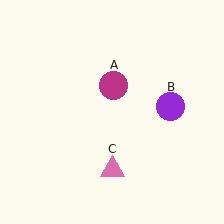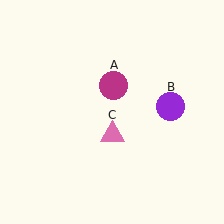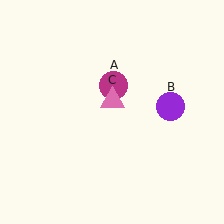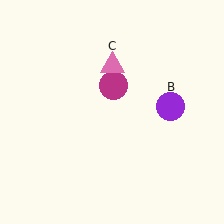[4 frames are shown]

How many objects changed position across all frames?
1 object changed position: pink triangle (object C).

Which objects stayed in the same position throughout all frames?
Magenta circle (object A) and purple circle (object B) remained stationary.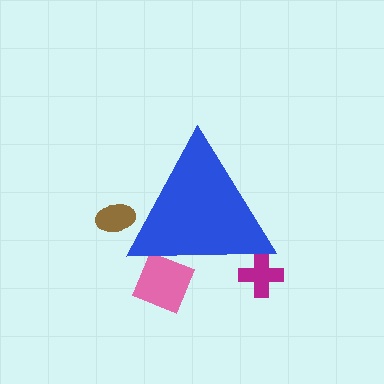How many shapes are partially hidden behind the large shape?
3 shapes are partially hidden.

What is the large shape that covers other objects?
A blue triangle.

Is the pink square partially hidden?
Yes, the pink square is partially hidden behind the blue triangle.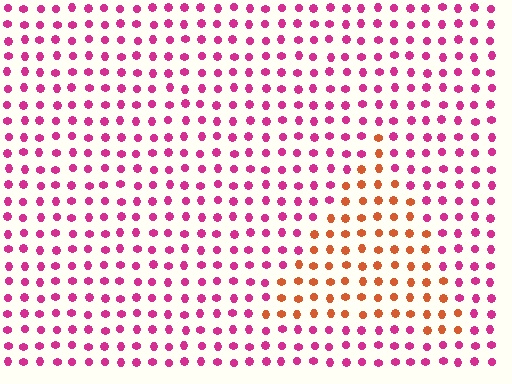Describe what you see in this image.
The image is filled with small magenta elements in a uniform arrangement. A triangle-shaped region is visible where the elements are tinted to a slightly different hue, forming a subtle color boundary.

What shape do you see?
I see a triangle.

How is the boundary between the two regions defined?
The boundary is defined purely by a slight shift in hue (about 52 degrees). Spacing, size, and orientation are identical on both sides.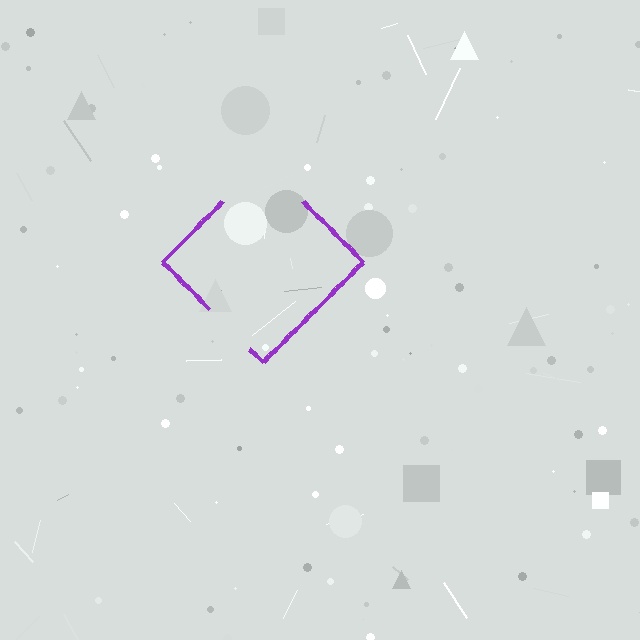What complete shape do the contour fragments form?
The contour fragments form a diamond.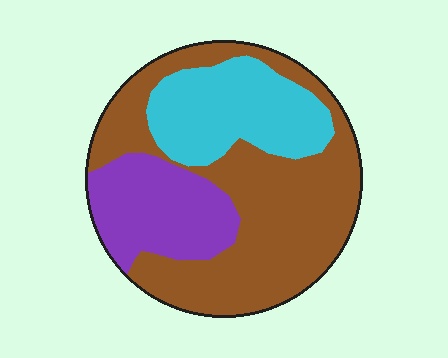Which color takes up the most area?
Brown, at roughly 55%.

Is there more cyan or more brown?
Brown.